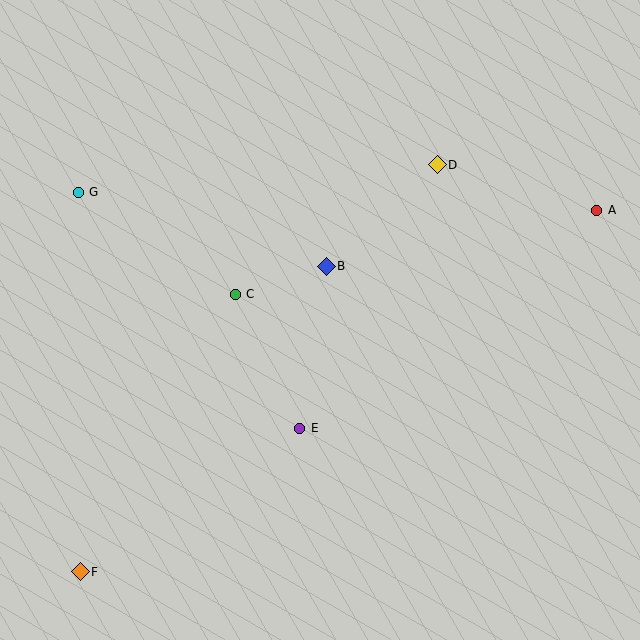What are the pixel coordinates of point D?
Point D is at (437, 165).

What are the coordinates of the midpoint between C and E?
The midpoint between C and E is at (268, 361).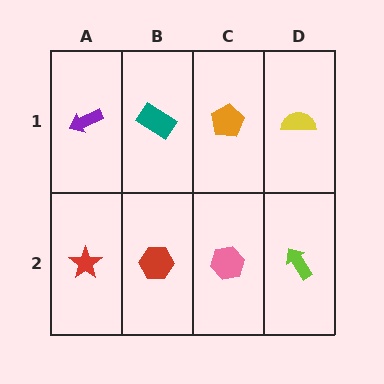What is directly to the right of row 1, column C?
A yellow semicircle.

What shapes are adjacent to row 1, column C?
A pink hexagon (row 2, column C), a teal rectangle (row 1, column B), a yellow semicircle (row 1, column D).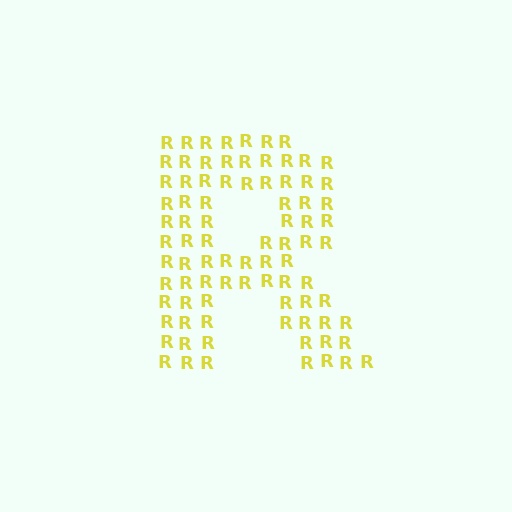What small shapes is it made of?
It is made of small letter R's.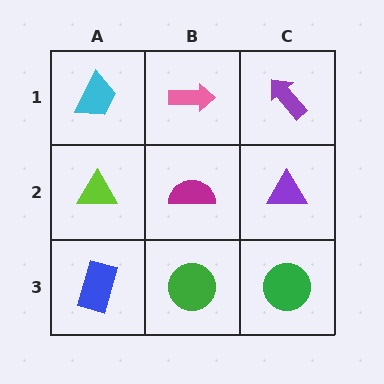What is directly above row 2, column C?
A purple arrow.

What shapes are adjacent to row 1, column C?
A purple triangle (row 2, column C), a pink arrow (row 1, column B).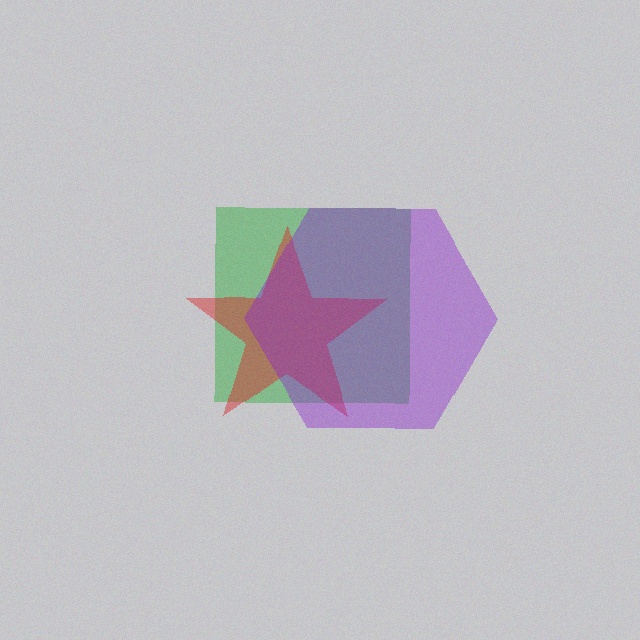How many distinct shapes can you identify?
There are 3 distinct shapes: a green square, a red star, a purple hexagon.